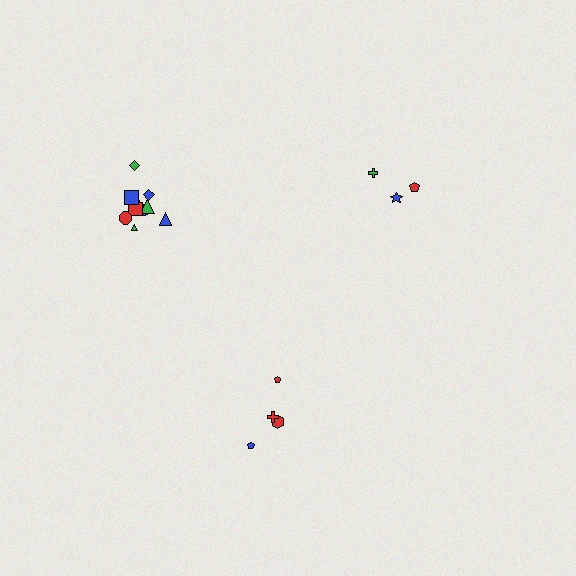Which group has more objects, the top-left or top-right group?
The top-left group.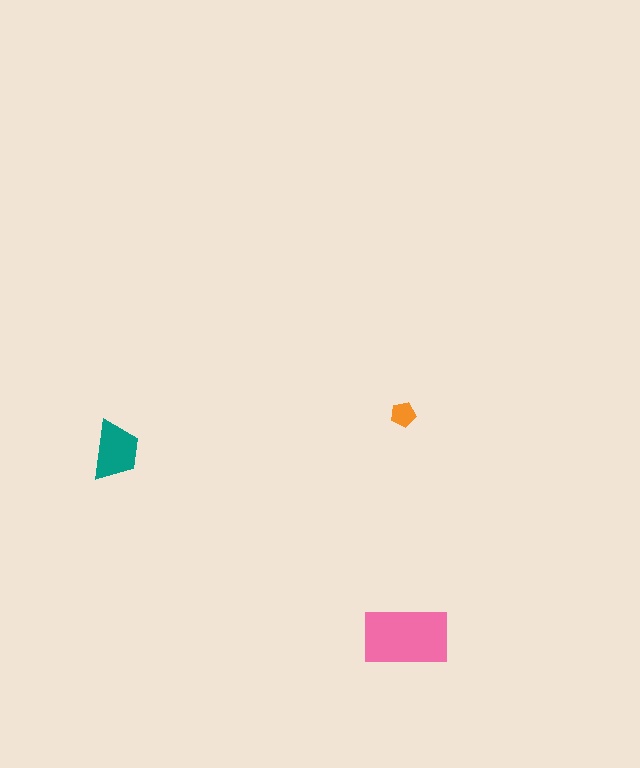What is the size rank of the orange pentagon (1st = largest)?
3rd.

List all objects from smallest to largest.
The orange pentagon, the teal trapezoid, the pink rectangle.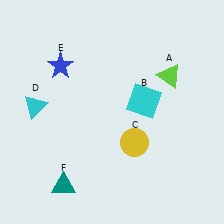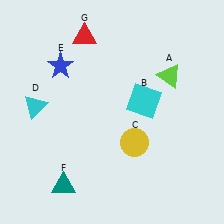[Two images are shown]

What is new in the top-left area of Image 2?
A red triangle (G) was added in the top-left area of Image 2.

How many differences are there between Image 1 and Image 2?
There is 1 difference between the two images.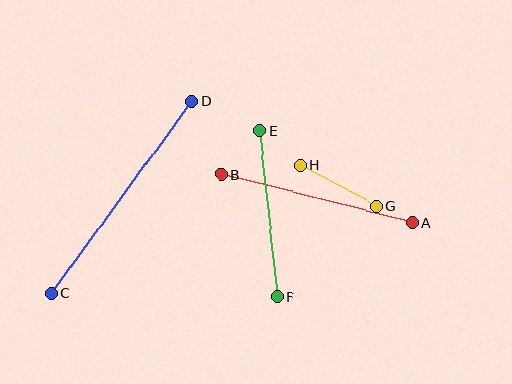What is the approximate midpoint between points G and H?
The midpoint is at approximately (338, 185) pixels.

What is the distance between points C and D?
The distance is approximately 238 pixels.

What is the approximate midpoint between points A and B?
The midpoint is at approximately (317, 199) pixels.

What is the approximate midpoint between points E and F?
The midpoint is at approximately (268, 214) pixels.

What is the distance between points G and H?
The distance is approximately 86 pixels.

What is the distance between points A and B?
The distance is approximately 197 pixels.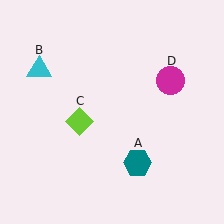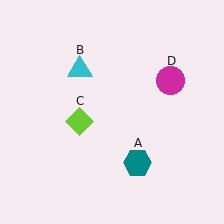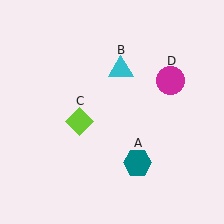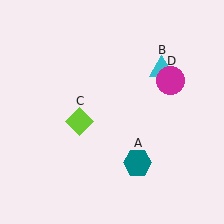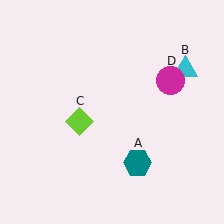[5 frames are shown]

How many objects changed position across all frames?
1 object changed position: cyan triangle (object B).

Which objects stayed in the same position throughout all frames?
Teal hexagon (object A) and lime diamond (object C) and magenta circle (object D) remained stationary.